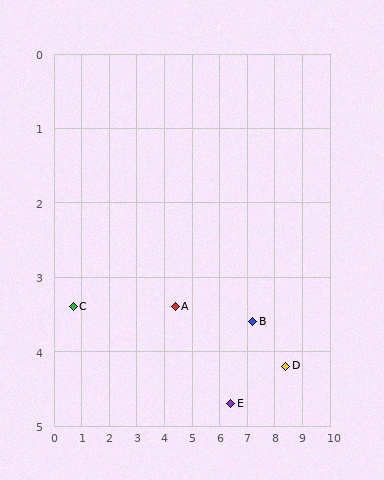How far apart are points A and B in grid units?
Points A and B are about 2.8 grid units apart.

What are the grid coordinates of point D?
Point D is at approximately (8.4, 4.2).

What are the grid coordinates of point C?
Point C is at approximately (0.7, 3.4).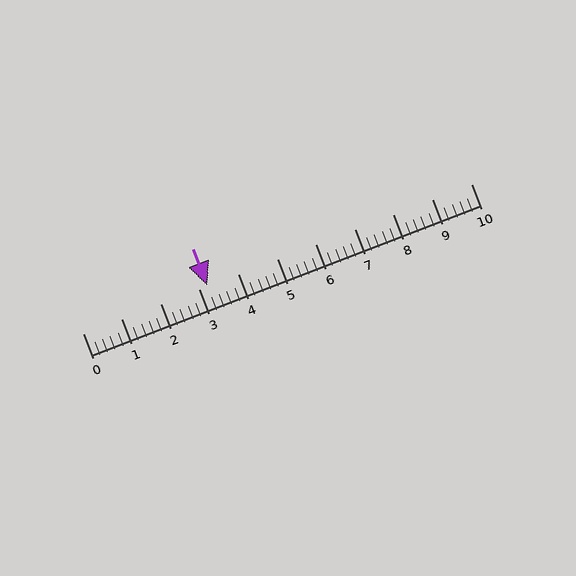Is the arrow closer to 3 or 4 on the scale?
The arrow is closer to 3.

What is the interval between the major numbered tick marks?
The major tick marks are spaced 1 units apart.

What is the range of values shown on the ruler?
The ruler shows values from 0 to 10.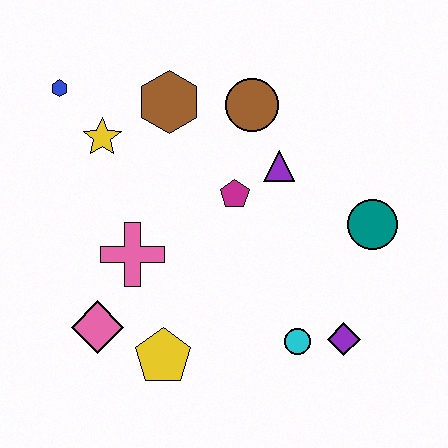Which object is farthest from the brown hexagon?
The purple diamond is farthest from the brown hexagon.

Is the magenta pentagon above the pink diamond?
Yes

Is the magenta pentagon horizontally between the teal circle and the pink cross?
Yes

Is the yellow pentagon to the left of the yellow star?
No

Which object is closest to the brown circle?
The purple triangle is closest to the brown circle.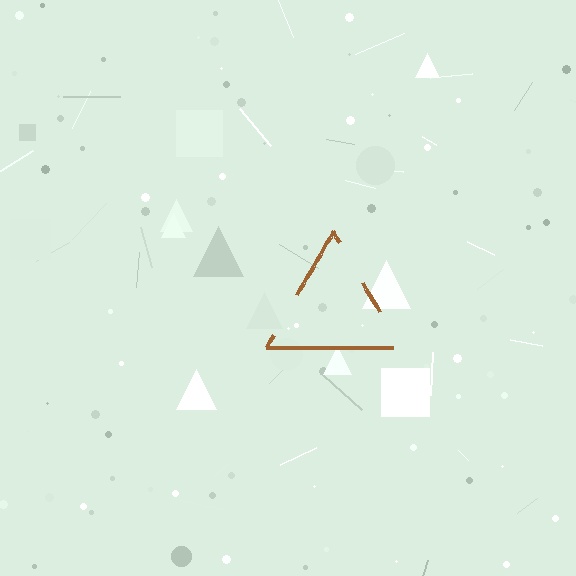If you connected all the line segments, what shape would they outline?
They would outline a triangle.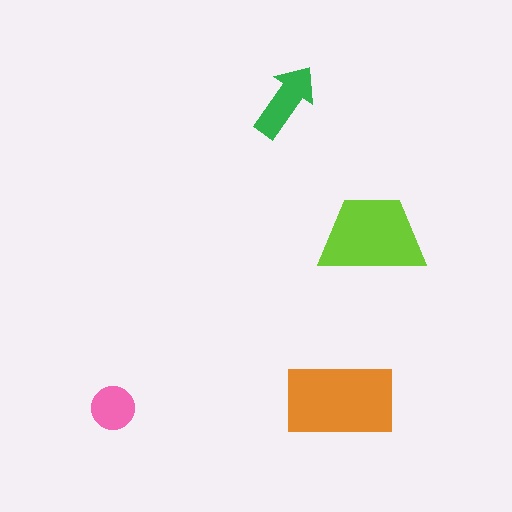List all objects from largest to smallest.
The orange rectangle, the lime trapezoid, the green arrow, the pink circle.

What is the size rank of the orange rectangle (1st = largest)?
1st.